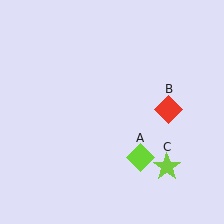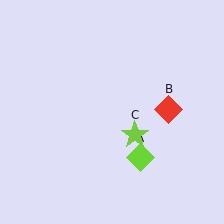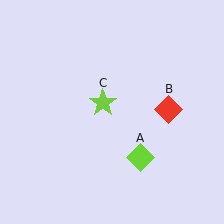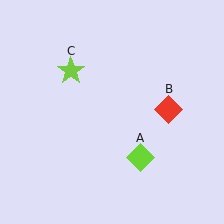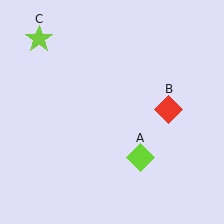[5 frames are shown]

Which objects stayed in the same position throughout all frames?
Lime diamond (object A) and red diamond (object B) remained stationary.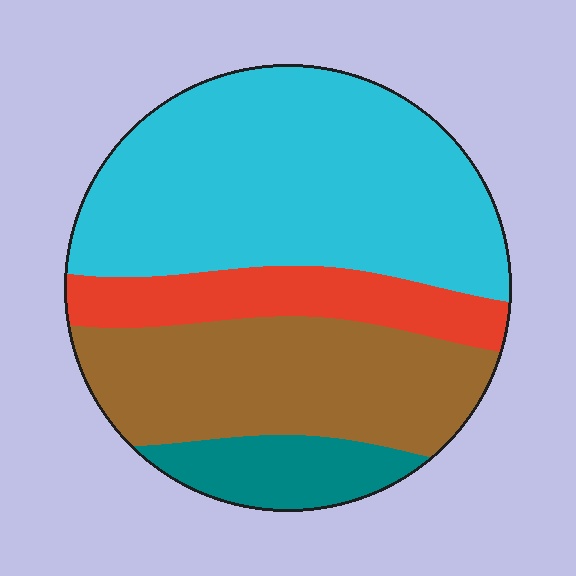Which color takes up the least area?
Teal, at roughly 10%.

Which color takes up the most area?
Cyan, at roughly 45%.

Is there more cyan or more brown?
Cyan.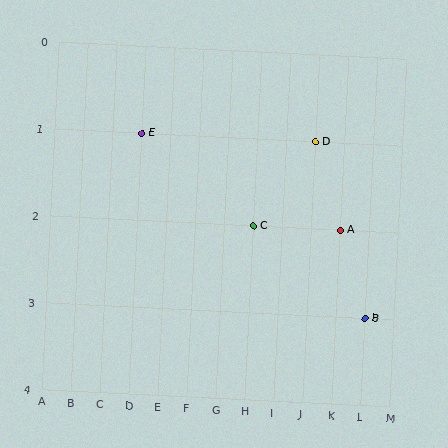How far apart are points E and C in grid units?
Points E and C are 4 columns and 1 row apart (about 4.1 grid units diagonally).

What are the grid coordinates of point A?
Point A is at grid coordinates (K, 2).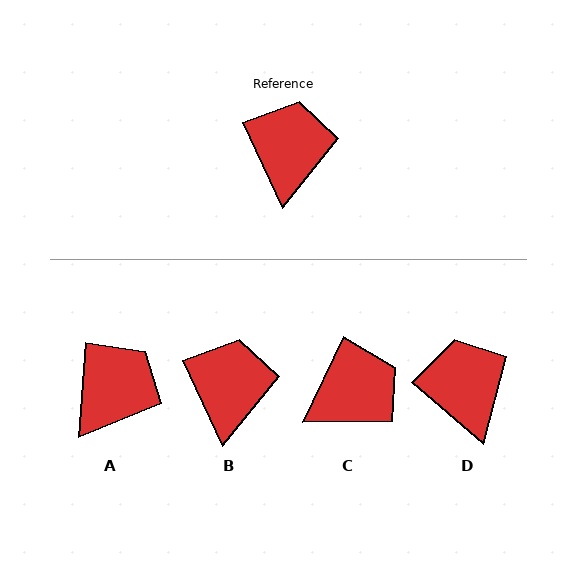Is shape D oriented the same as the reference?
No, it is off by about 24 degrees.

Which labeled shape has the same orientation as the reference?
B.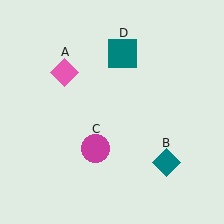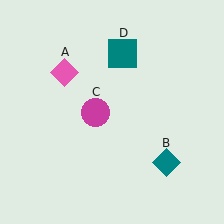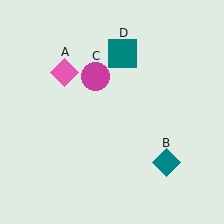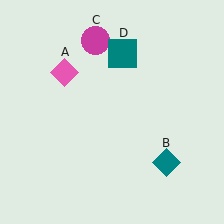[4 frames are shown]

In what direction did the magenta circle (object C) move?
The magenta circle (object C) moved up.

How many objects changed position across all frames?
1 object changed position: magenta circle (object C).